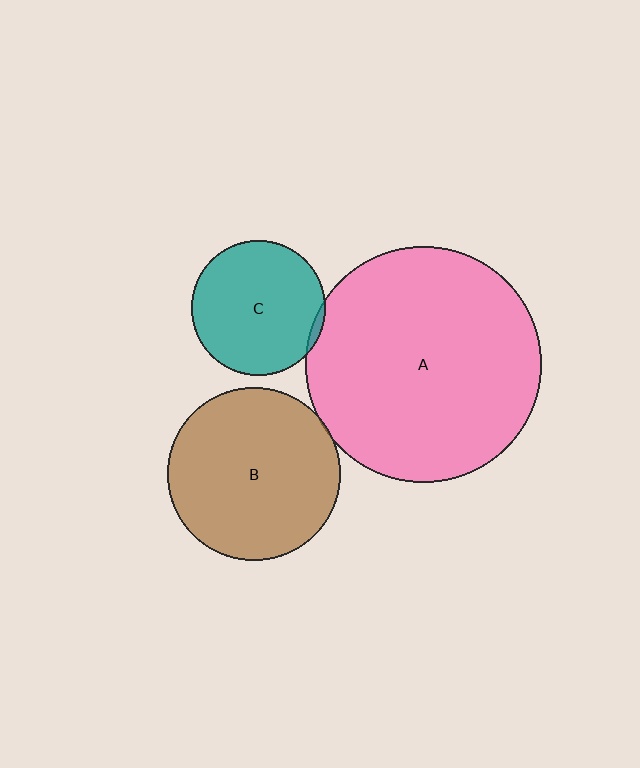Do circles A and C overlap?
Yes.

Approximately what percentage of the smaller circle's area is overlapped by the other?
Approximately 5%.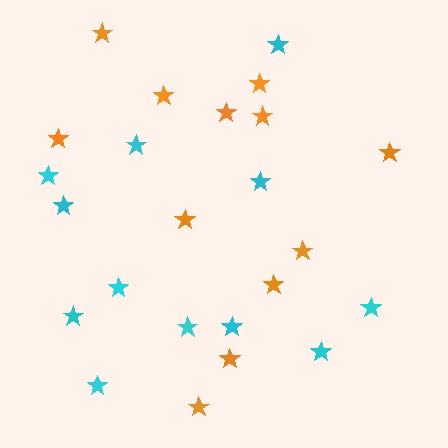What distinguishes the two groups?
There are 2 groups: one group of orange stars (12) and one group of cyan stars (12).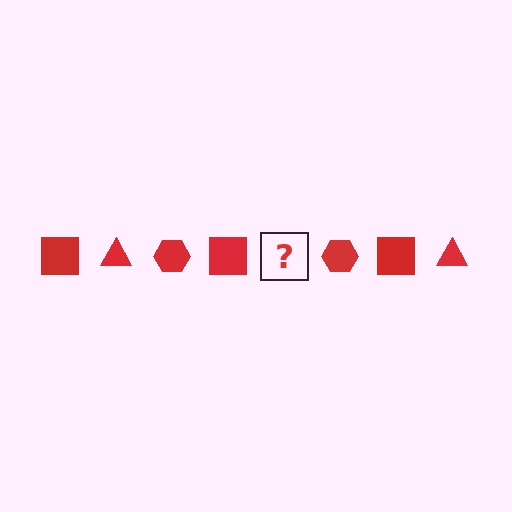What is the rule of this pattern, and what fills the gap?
The rule is that the pattern cycles through square, triangle, hexagon shapes in red. The gap should be filled with a red triangle.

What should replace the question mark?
The question mark should be replaced with a red triangle.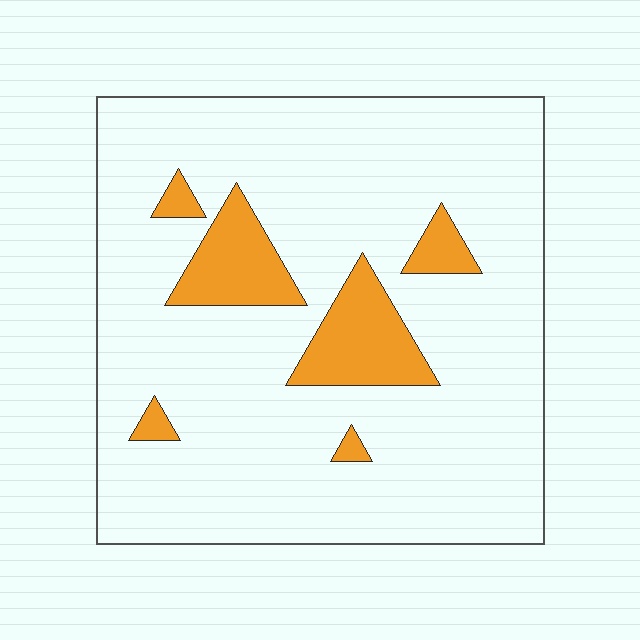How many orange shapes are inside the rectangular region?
6.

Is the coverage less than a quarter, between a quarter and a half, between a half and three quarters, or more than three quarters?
Less than a quarter.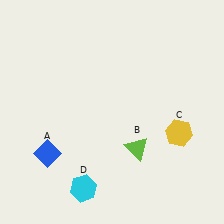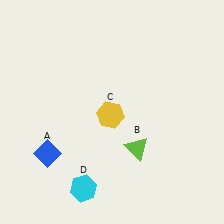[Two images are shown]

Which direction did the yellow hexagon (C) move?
The yellow hexagon (C) moved left.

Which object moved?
The yellow hexagon (C) moved left.